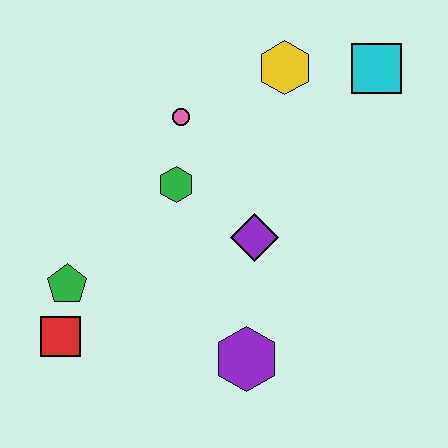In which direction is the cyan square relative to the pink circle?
The cyan square is to the right of the pink circle.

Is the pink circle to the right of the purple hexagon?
No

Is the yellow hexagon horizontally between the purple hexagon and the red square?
No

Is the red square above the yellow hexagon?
No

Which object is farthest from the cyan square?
The red square is farthest from the cyan square.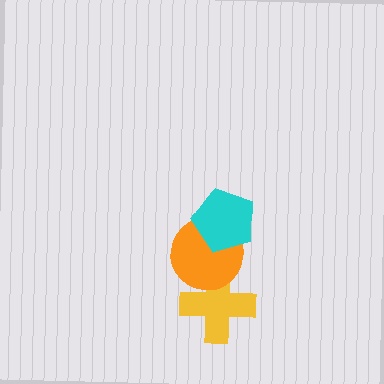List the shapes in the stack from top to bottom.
From top to bottom: the cyan pentagon, the orange circle, the yellow cross.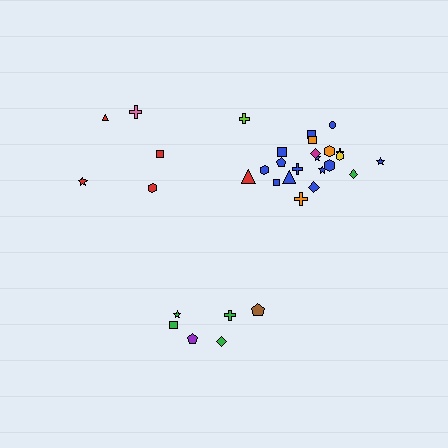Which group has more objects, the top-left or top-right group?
The top-right group.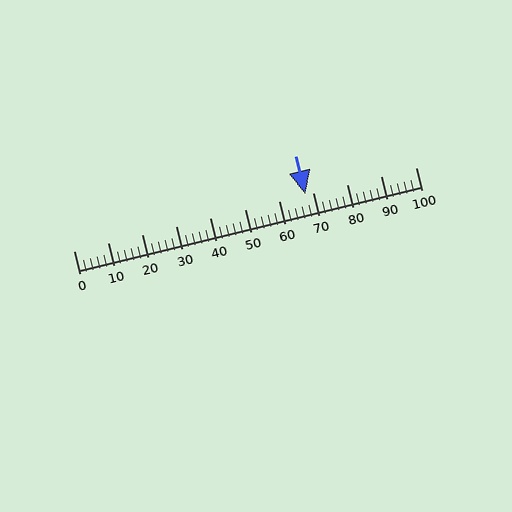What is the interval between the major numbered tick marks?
The major tick marks are spaced 10 units apart.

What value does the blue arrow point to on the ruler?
The blue arrow points to approximately 68.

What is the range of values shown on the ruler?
The ruler shows values from 0 to 100.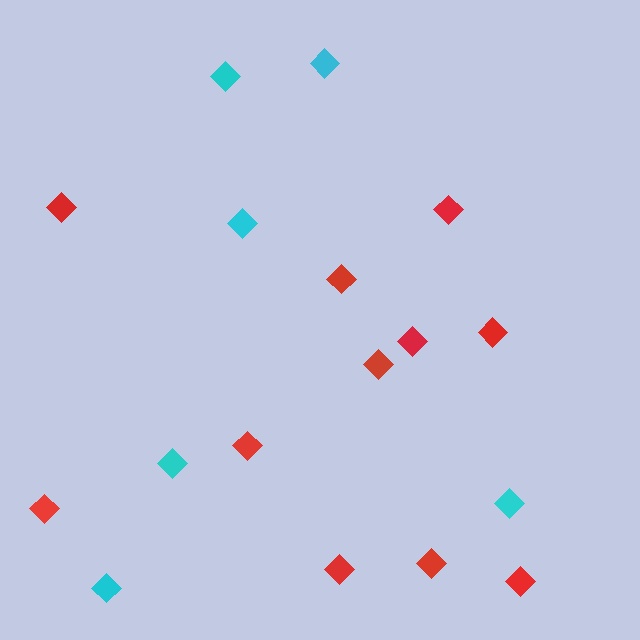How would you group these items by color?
There are 2 groups: one group of red diamonds (11) and one group of cyan diamonds (6).